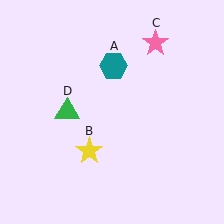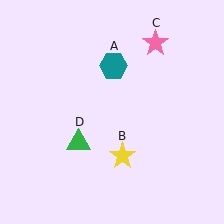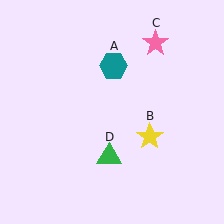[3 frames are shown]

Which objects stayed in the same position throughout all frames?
Teal hexagon (object A) and pink star (object C) remained stationary.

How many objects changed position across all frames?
2 objects changed position: yellow star (object B), green triangle (object D).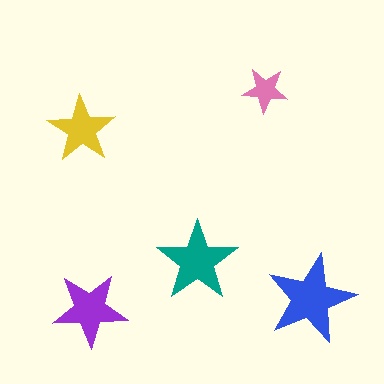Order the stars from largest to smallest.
the blue one, the teal one, the purple one, the yellow one, the pink one.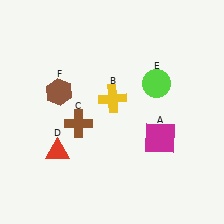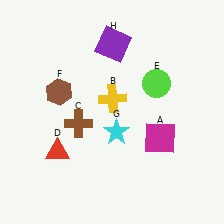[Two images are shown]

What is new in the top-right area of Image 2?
A purple square (H) was added in the top-right area of Image 2.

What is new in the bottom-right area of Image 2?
A cyan star (G) was added in the bottom-right area of Image 2.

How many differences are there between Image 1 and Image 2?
There are 2 differences between the two images.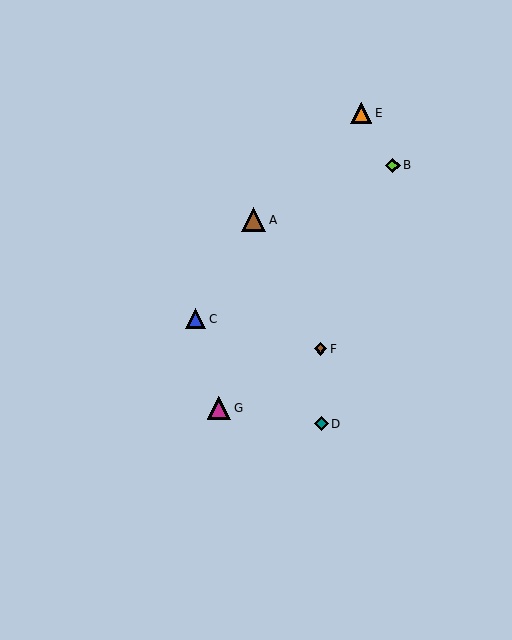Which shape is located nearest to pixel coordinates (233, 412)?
The magenta triangle (labeled G) at (219, 408) is nearest to that location.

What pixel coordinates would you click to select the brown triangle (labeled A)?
Click at (254, 220) to select the brown triangle A.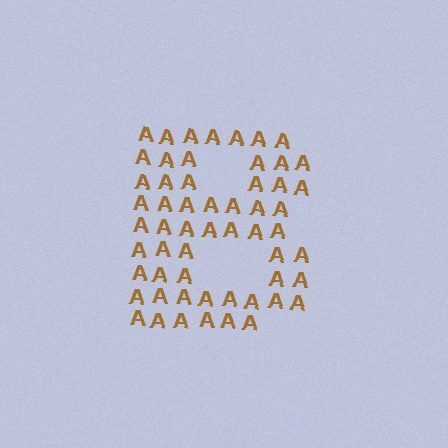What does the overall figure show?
The overall figure shows the letter B.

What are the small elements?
The small elements are letter A's.